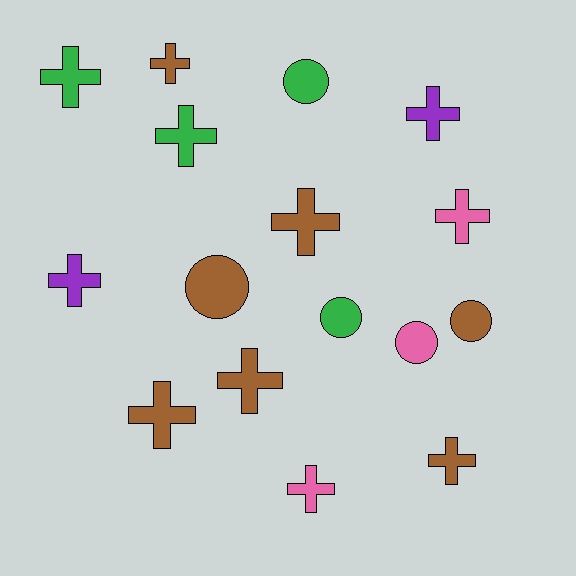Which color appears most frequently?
Brown, with 7 objects.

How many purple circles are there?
There are no purple circles.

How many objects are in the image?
There are 16 objects.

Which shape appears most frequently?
Cross, with 11 objects.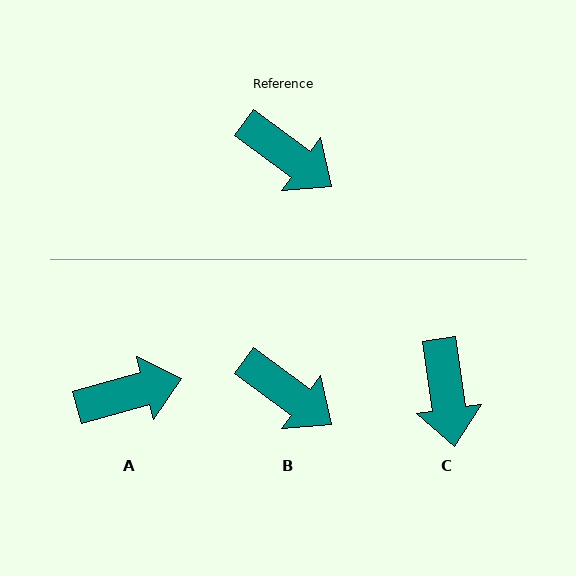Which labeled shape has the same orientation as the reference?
B.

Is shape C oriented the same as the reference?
No, it is off by about 46 degrees.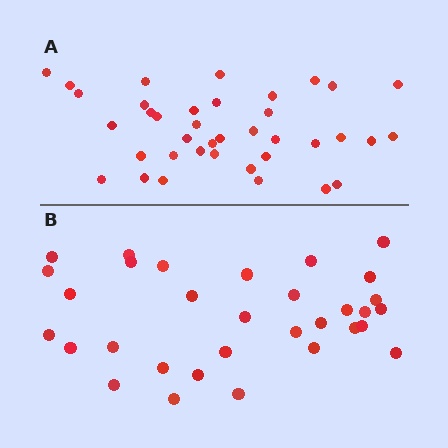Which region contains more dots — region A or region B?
Region A (the top region) has more dots.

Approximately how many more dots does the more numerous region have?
Region A has about 6 more dots than region B.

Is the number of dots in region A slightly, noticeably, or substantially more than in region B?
Region A has only slightly more — the two regions are fairly close. The ratio is roughly 1.2 to 1.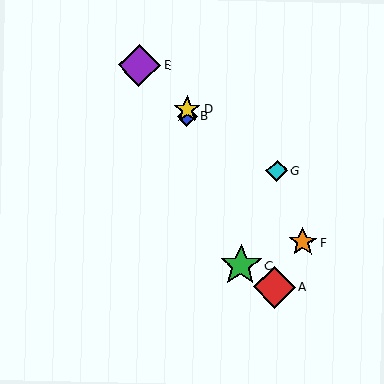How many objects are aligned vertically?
2 objects (B, D) are aligned vertically.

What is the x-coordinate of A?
Object A is at x≈274.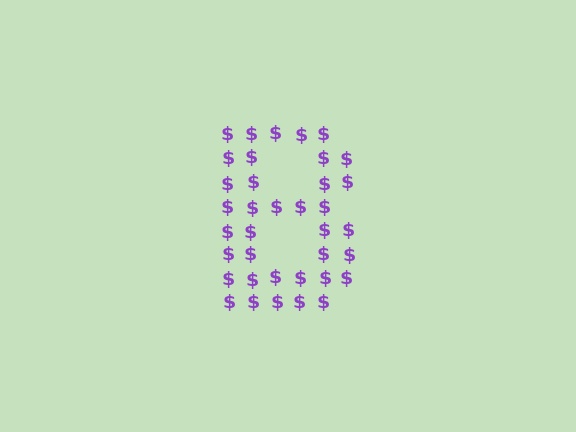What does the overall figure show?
The overall figure shows the letter B.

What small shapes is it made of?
It is made of small dollar signs.